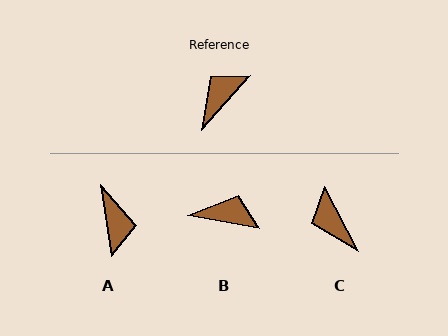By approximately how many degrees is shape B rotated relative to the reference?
Approximately 58 degrees clockwise.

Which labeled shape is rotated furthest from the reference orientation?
A, about 129 degrees away.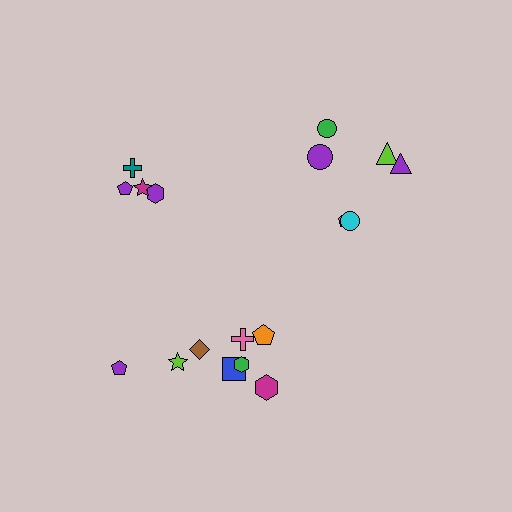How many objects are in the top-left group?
There are 4 objects.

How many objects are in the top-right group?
There are 6 objects.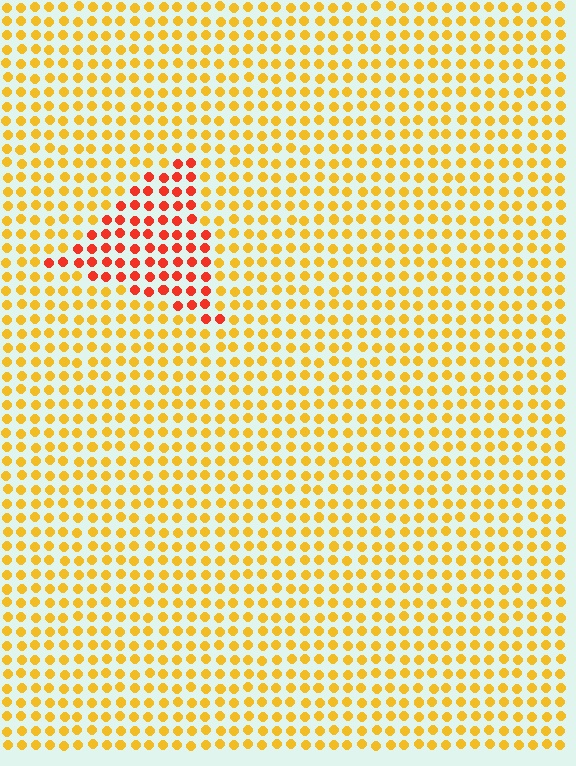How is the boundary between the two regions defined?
The boundary is defined purely by a slight shift in hue (about 40 degrees). Spacing, size, and orientation are identical on both sides.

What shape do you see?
I see a triangle.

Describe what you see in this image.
The image is filled with small yellow elements in a uniform arrangement. A triangle-shaped region is visible where the elements are tinted to a slightly different hue, forming a subtle color boundary.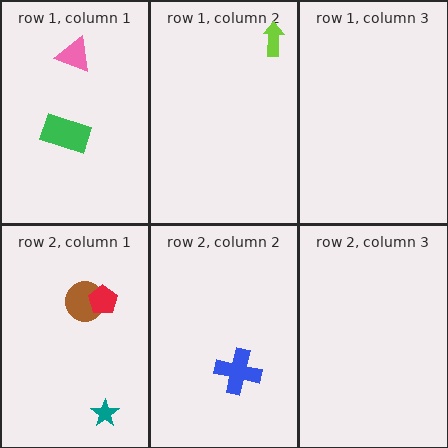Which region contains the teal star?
The row 2, column 1 region.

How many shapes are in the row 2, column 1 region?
3.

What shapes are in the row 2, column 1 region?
The teal star, the brown circle, the red pentagon.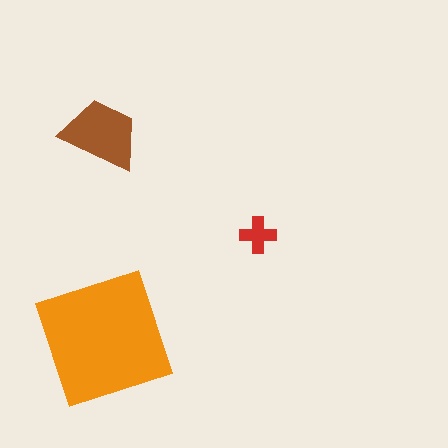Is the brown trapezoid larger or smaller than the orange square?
Smaller.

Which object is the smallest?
The red cross.